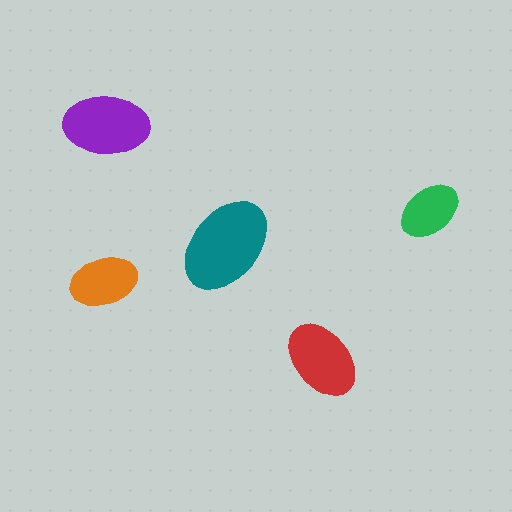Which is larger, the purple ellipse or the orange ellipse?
The purple one.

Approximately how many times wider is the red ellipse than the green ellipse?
About 1.5 times wider.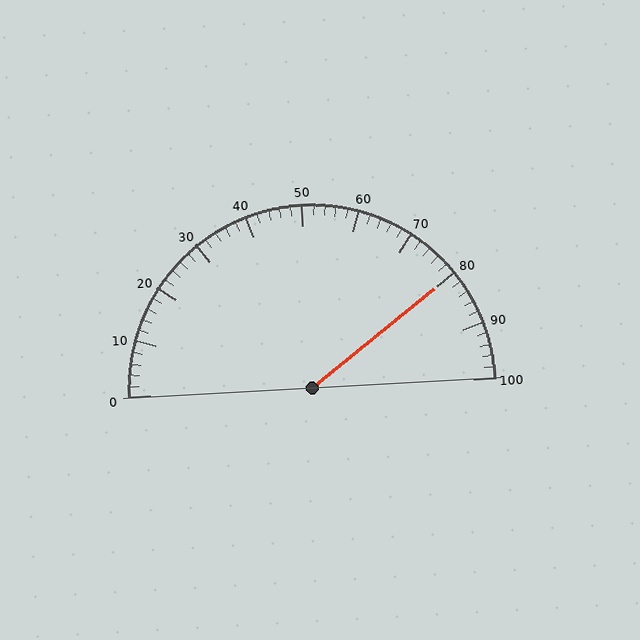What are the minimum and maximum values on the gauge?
The gauge ranges from 0 to 100.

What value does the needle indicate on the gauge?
The needle indicates approximately 80.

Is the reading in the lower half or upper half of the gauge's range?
The reading is in the upper half of the range (0 to 100).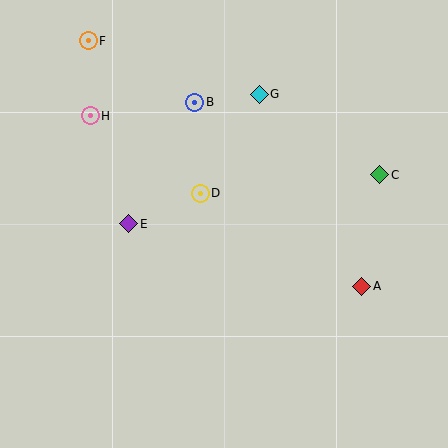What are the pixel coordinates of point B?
Point B is at (195, 102).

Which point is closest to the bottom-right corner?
Point A is closest to the bottom-right corner.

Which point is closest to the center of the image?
Point D at (200, 193) is closest to the center.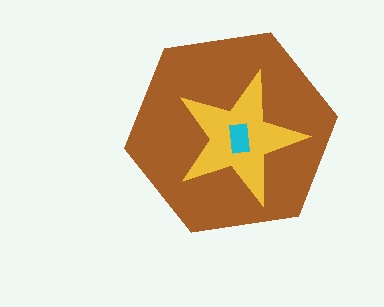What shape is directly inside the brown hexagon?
The yellow star.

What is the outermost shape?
The brown hexagon.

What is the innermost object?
The cyan rectangle.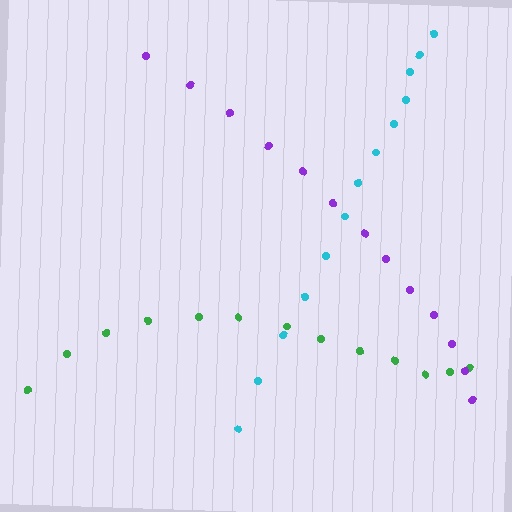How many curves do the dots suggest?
There are 3 distinct paths.